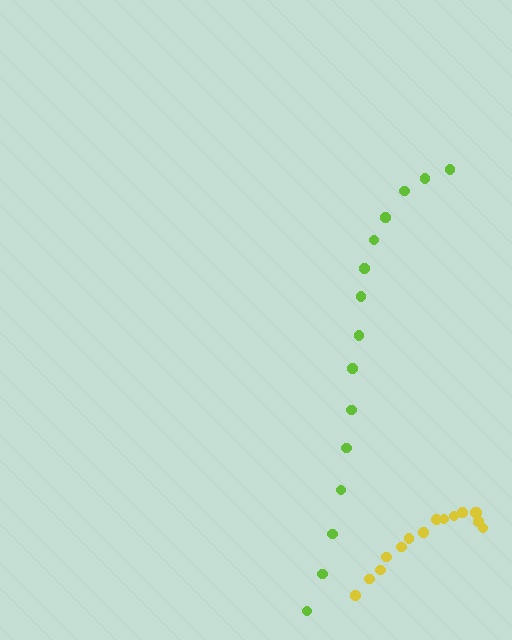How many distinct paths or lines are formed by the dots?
There are 2 distinct paths.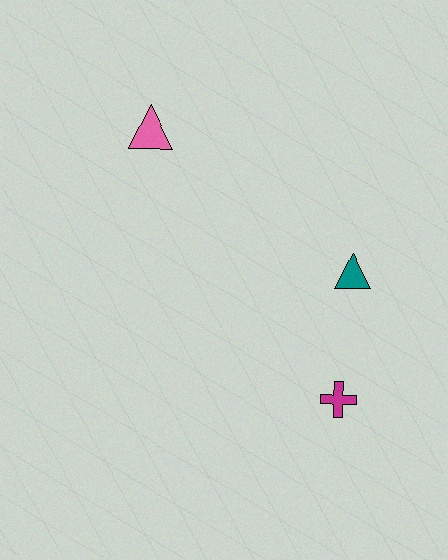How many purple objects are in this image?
There are no purple objects.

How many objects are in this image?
There are 3 objects.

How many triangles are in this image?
There are 2 triangles.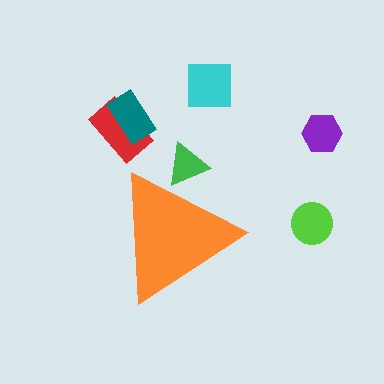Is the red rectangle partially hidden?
No, the red rectangle is fully visible.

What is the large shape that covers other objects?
An orange triangle.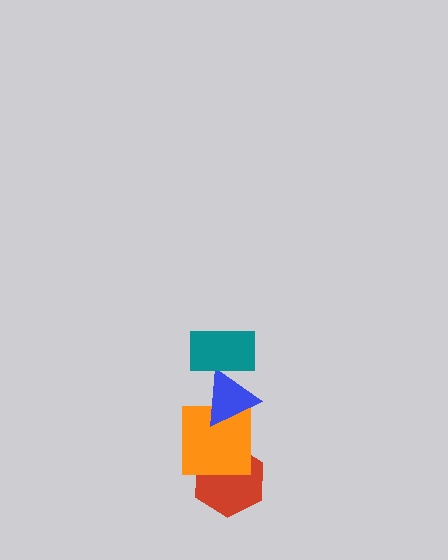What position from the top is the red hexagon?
The red hexagon is 4th from the top.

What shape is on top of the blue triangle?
The teal rectangle is on top of the blue triangle.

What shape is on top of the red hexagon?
The orange square is on top of the red hexagon.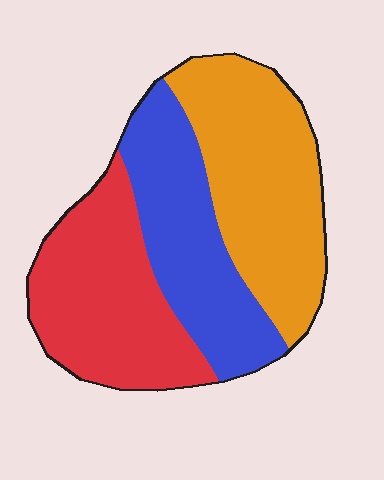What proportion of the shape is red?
Red covers around 35% of the shape.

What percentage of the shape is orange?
Orange takes up between a third and a half of the shape.